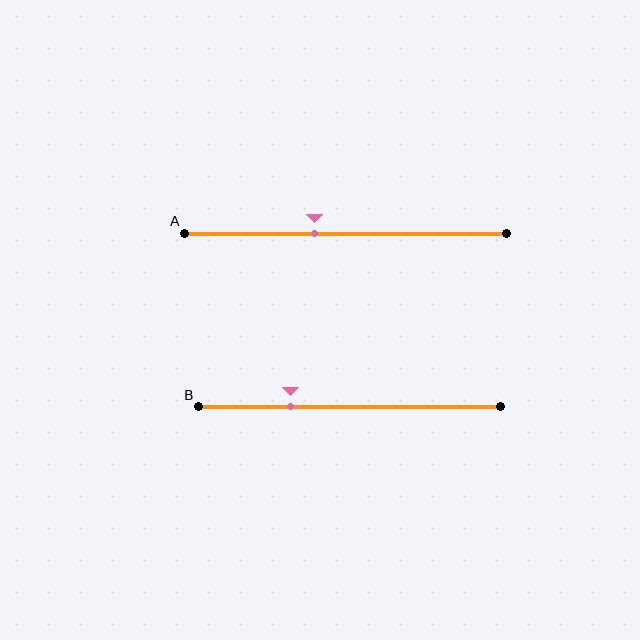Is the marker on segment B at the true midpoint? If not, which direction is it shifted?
No, the marker on segment B is shifted to the left by about 20% of the segment length.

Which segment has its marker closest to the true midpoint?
Segment A has its marker closest to the true midpoint.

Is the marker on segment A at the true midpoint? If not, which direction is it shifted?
No, the marker on segment A is shifted to the left by about 10% of the segment length.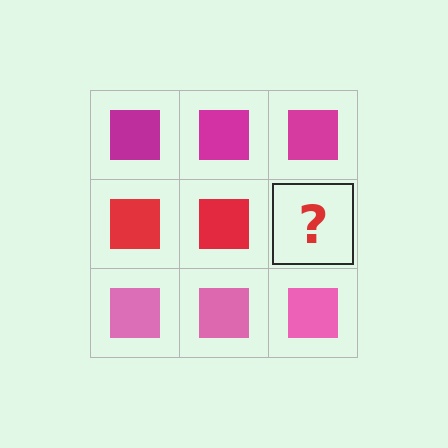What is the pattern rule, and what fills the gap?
The rule is that each row has a consistent color. The gap should be filled with a red square.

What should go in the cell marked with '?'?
The missing cell should contain a red square.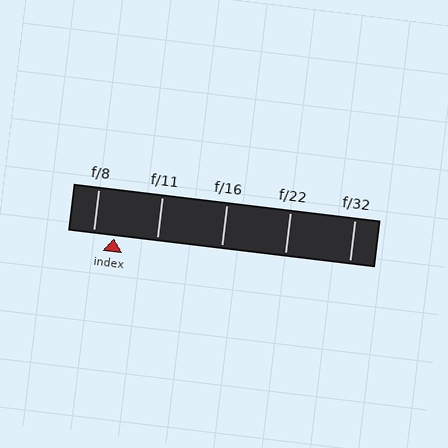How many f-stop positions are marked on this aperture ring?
There are 5 f-stop positions marked.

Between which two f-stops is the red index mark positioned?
The index mark is between f/8 and f/11.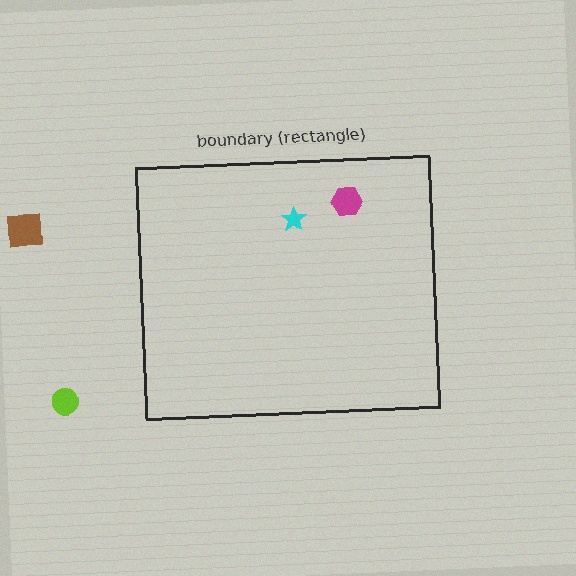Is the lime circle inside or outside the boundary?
Outside.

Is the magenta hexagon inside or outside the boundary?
Inside.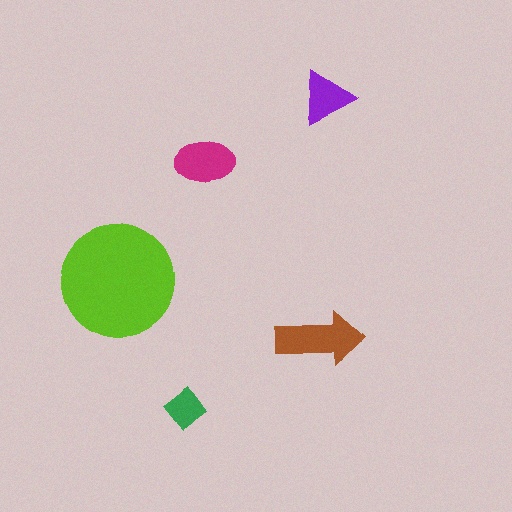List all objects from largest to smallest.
The lime circle, the brown arrow, the magenta ellipse, the purple triangle, the green diamond.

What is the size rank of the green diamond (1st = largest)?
5th.